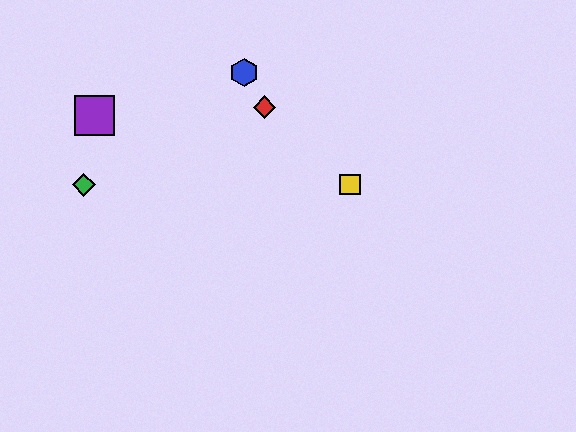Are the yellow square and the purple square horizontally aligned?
No, the yellow square is at y≈185 and the purple square is at y≈116.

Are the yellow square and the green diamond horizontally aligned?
Yes, both are at y≈185.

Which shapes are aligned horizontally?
The green diamond, the yellow square are aligned horizontally.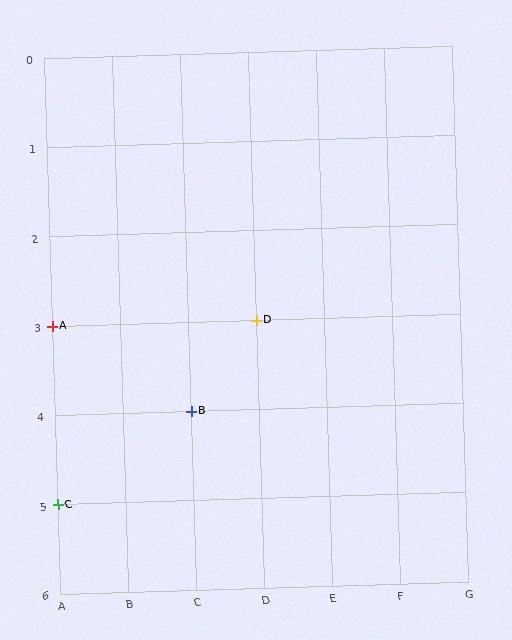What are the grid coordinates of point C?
Point C is at grid coordinates (A, 5).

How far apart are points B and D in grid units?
Points B and D are 1 column and 1 row apart (about 1.4 grid units diagonally).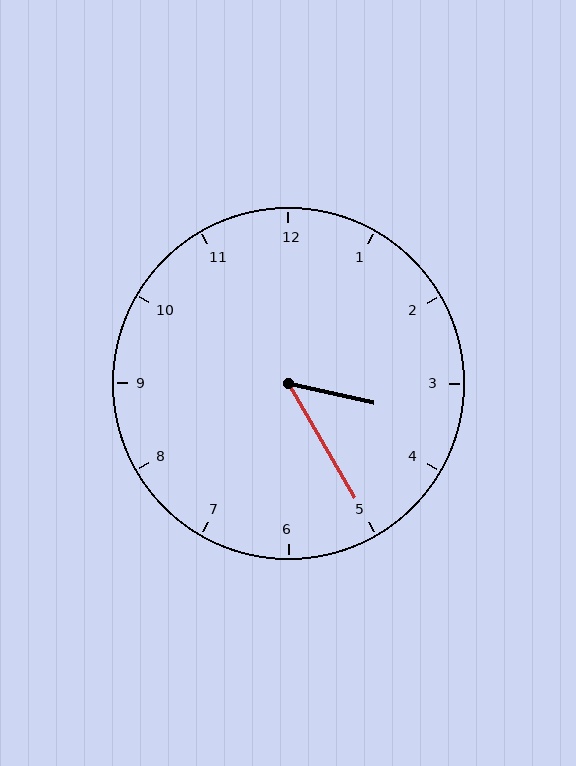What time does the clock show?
3:25.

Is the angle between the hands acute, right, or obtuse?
It is acute.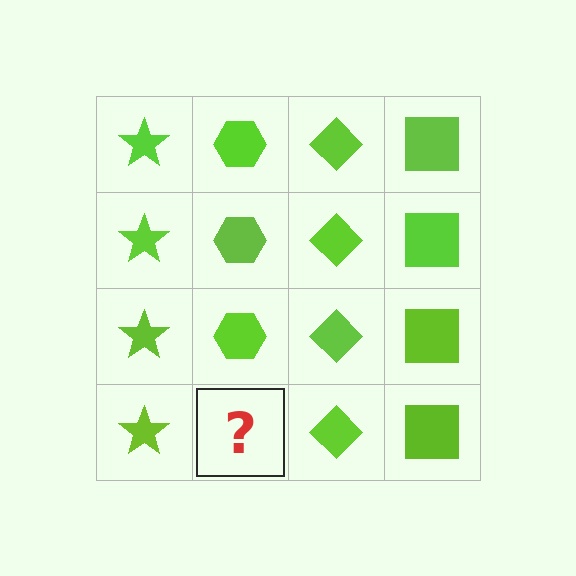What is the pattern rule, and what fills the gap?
The rule is that each column has a consistent shape. The gap should be filled with a lime hexagon.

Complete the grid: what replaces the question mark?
The question mark should be replaced with a lime hexagon.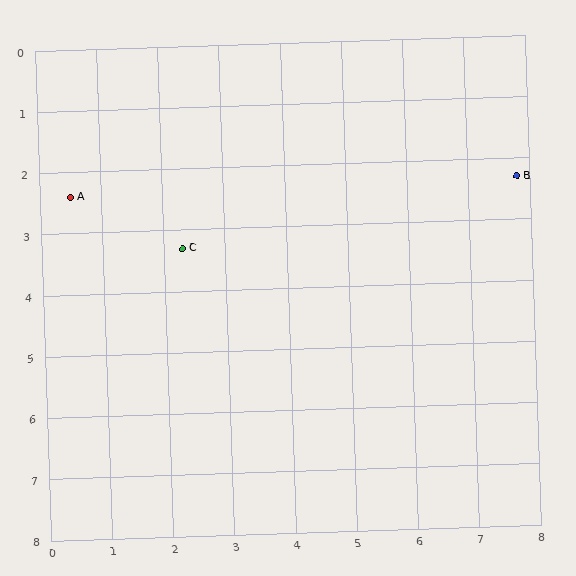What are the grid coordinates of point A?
Point A is at approximately (0.5, 2.4).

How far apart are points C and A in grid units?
Points C and A are about 2.0 grid units apart.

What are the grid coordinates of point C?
Point C is at approximately (2.3, 3.3).